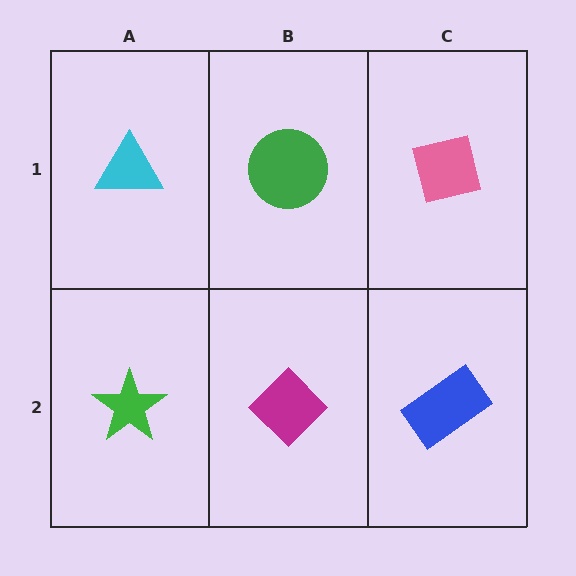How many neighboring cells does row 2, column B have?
3.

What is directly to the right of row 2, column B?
A blue rectangle.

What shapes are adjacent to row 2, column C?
A pink square (row 1, column C), a magenta diamond (row 2, column B).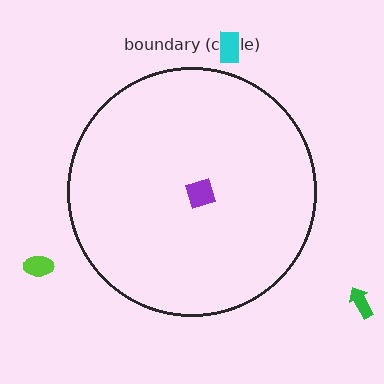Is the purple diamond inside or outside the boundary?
Inside.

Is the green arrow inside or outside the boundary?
Outside.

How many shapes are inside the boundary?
1 inside, 3 outside.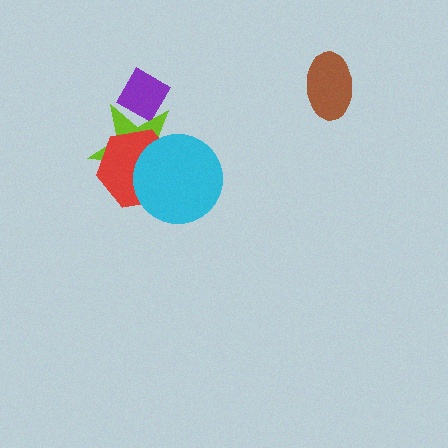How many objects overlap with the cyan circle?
2 objects overlap with the cyan circle.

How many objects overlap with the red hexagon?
2 objects overlap with the red hexagon.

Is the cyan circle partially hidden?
No, no other shape covers it.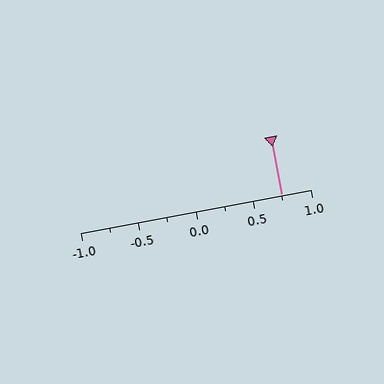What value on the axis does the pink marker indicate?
The marker indicates approximately 0.75.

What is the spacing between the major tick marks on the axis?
The major ticks are spaced 0.5 apart.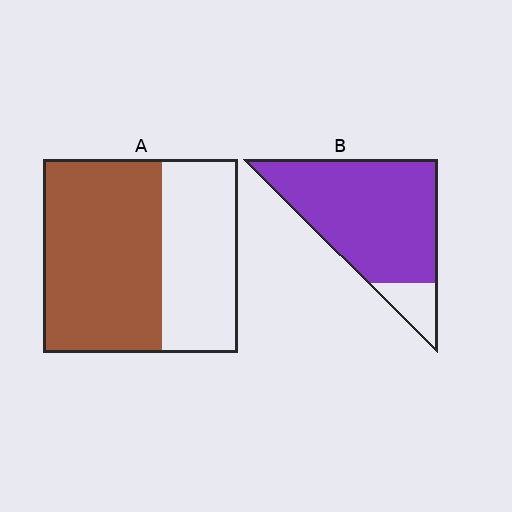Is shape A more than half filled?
Yes.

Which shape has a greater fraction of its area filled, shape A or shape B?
Shape B.